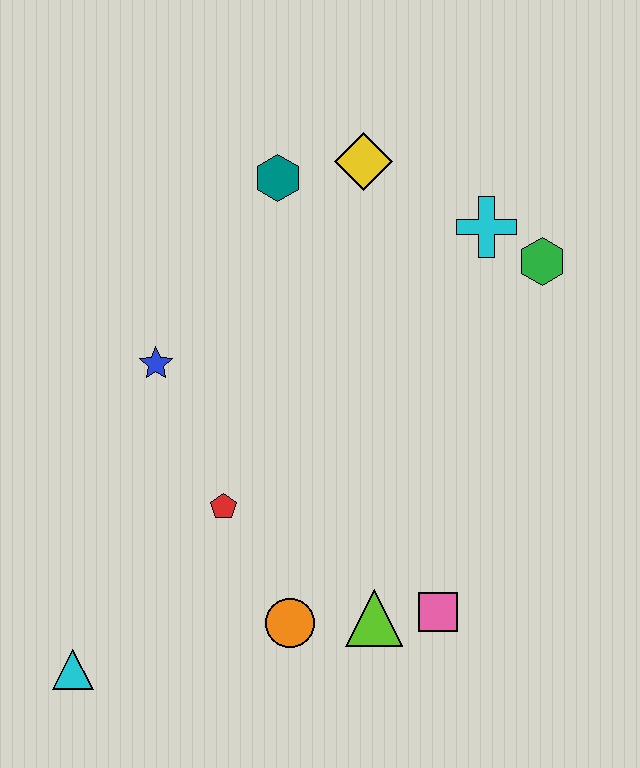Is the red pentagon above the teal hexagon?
No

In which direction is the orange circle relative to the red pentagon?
The orange circle is below the red pentagon.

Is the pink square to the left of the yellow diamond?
No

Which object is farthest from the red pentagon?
The green hexagon is farthest from the red pentagon.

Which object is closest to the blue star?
The red pentagon is closest to the blue star.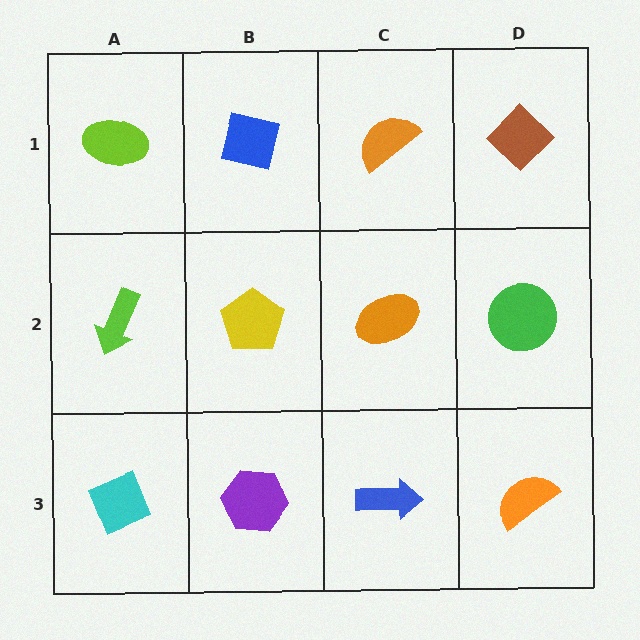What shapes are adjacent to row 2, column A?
A lime ellipse (row 1, column A), a cyan diamond (row 3, column A), a yellow pentagon (row 2, column B).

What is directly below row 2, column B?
A purple hexagon.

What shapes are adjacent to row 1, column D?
A green circle (row 2, column D), an orange semicircle (row 1, column C).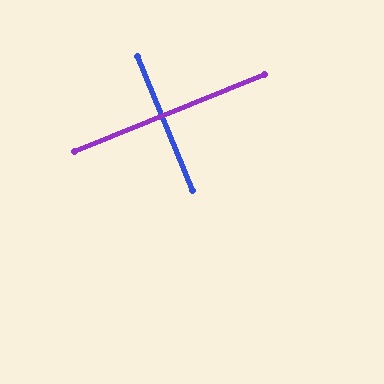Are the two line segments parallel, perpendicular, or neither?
Perpendicular — they meet at approximately 90°.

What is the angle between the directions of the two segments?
Approximately 90 degrees.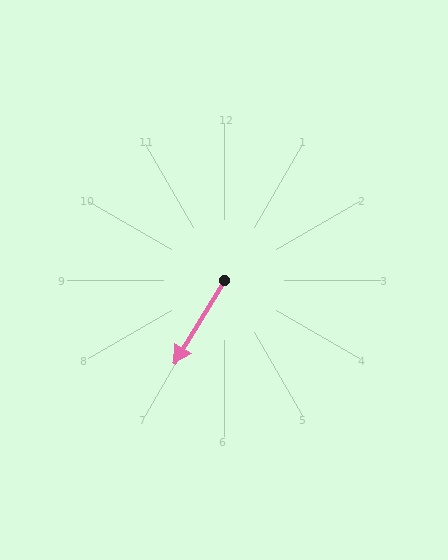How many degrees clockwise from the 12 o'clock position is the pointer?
Approximately 211 degrees.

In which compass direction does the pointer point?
Southwest.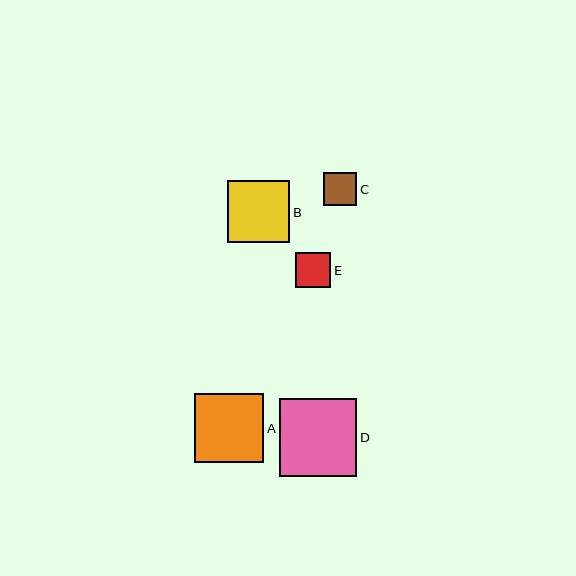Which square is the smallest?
Square C is the smallest with a size of approximately 33 pixels.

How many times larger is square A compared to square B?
Square A is approximately 1.1 times the size of square B.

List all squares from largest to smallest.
From largest to smallest: D, A, B, E, C.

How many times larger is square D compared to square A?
Square D is approximately 1.1 times the size of square A.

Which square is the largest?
Square D is the largest with a size of approximately 78 pixels.